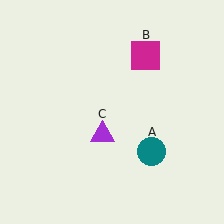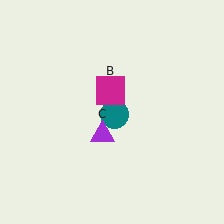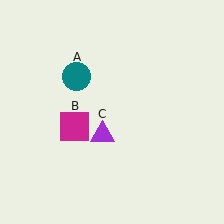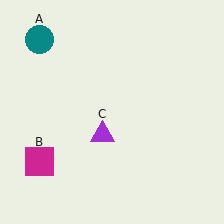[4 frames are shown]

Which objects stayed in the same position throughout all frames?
Purple triangle (object C) remained stationary.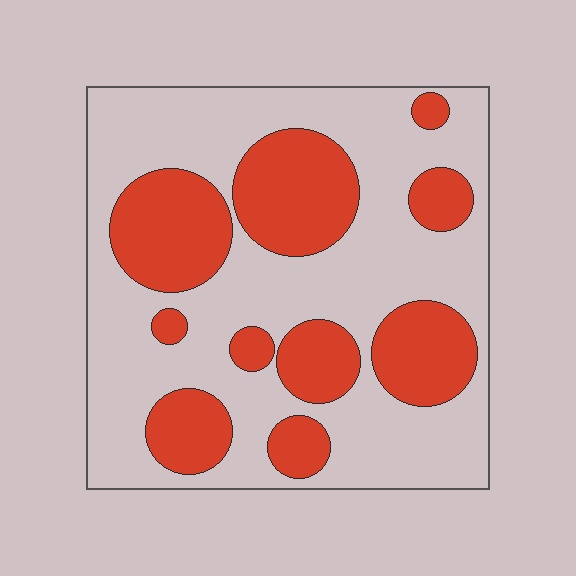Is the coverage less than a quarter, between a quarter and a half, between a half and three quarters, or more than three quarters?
Between a quarter and a half.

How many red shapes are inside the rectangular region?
10.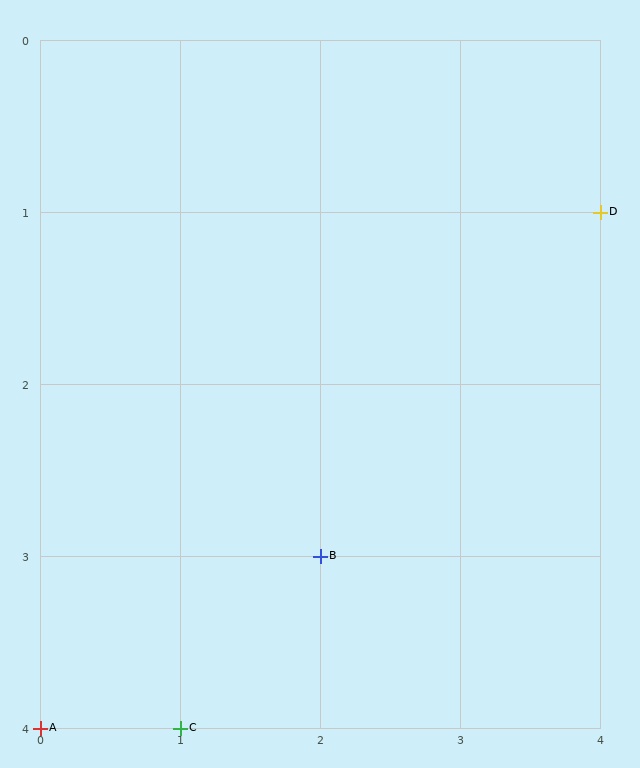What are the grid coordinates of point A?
Point A is at grid coordinates (0, 4).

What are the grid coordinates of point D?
Point D is at grid coordinates (4, 1).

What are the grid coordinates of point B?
Point B is at grid coordinates (2, 3).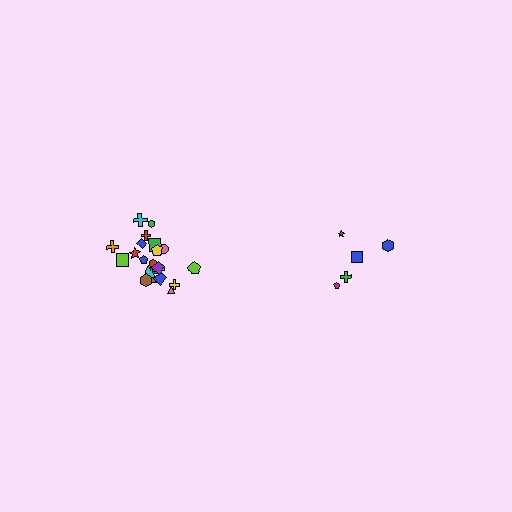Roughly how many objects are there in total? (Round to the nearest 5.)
Roughly 25 objects in total.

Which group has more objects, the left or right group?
The left group.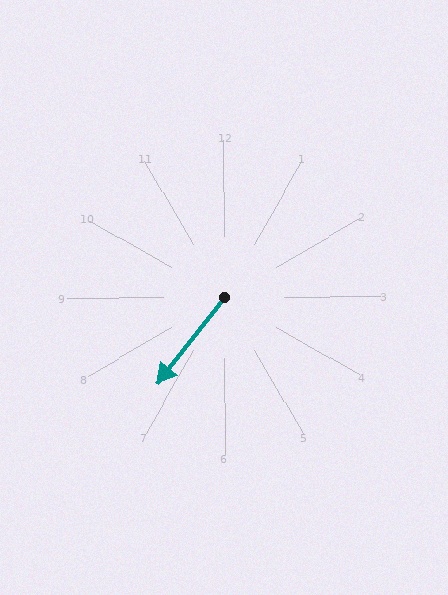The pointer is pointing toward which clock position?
Roughly 7 o'clock.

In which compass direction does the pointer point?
Southwest.